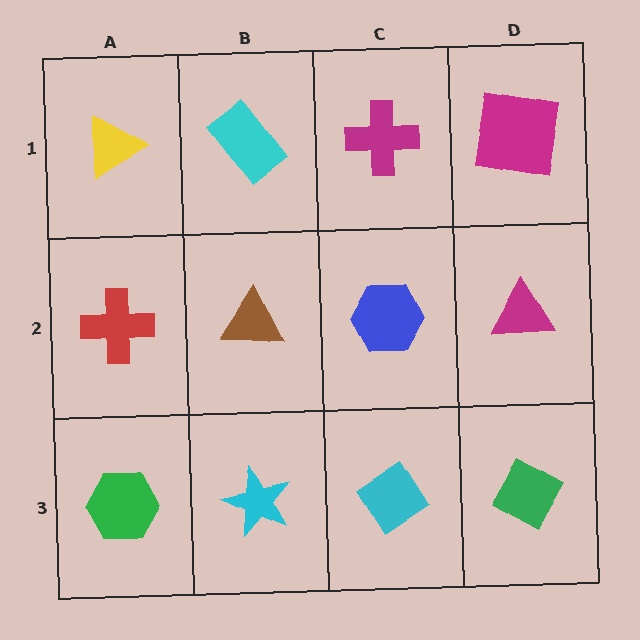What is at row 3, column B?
A cyan star.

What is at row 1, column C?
A magenta cross.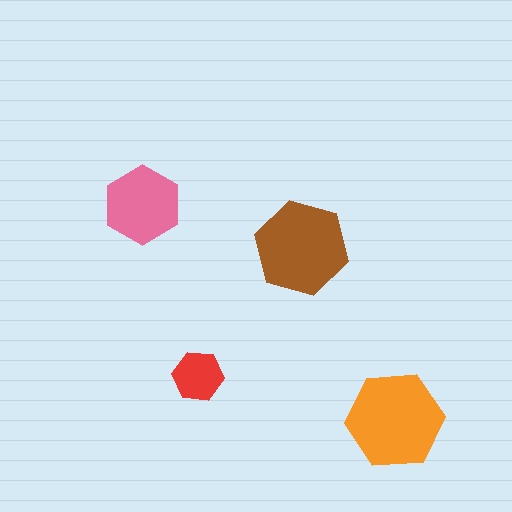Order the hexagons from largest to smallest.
the orange one, the brown one, the pink one, the red one.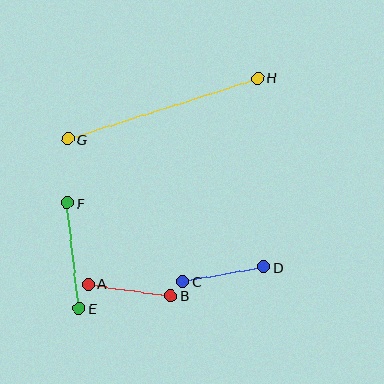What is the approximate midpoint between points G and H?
The midpoint is at approximately (163, 108) pixels.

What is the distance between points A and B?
The distance is approximately 83 pixels.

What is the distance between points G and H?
The distance is approximately 199 pixels.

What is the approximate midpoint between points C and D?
The midpoint is at approximately (223, 274) pixels.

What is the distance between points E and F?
The distance is approximately 106 pixels.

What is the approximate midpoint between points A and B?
The midpoint is at approximately (130, 290) pixels.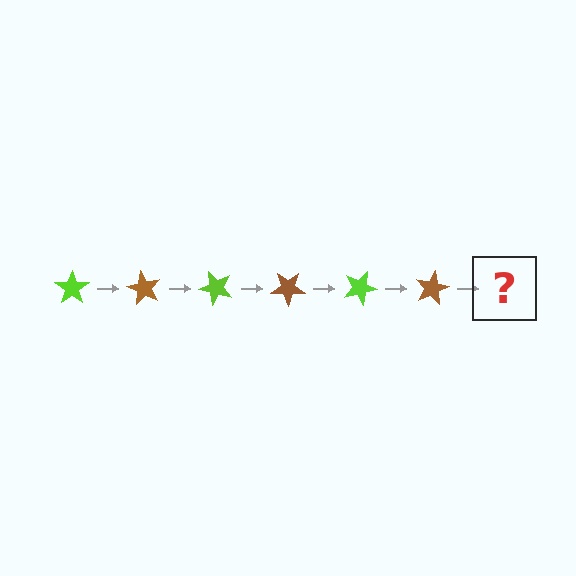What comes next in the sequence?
The next element should be a lime star, rotated 360 degrees from the start.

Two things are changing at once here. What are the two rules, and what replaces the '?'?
The two rules are that it rotates 60 degrees each step and the color cycles through lime and brown. The '?' should be a lime star, rotated 360 degrees from the start.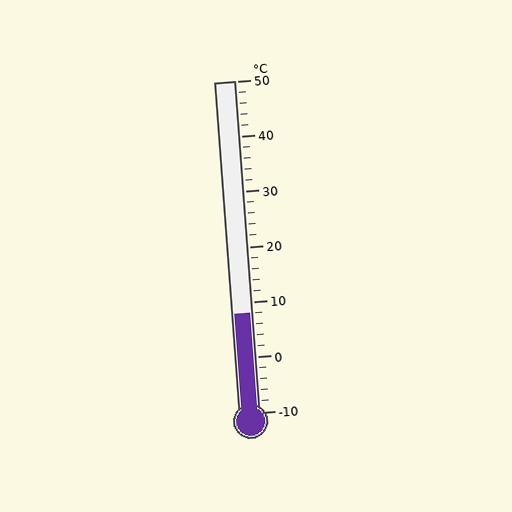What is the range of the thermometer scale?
The thermometer scale ranges from -10°C to 50°C.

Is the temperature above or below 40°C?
The temperature is below 40°C.